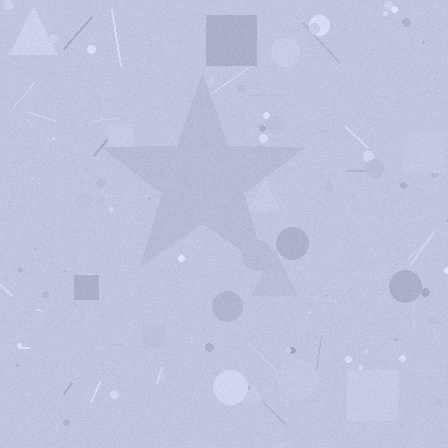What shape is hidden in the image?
A star is hidden in the image.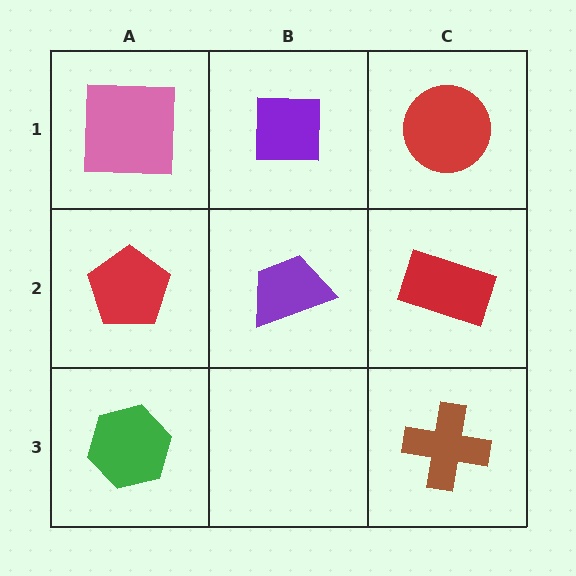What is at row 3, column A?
A green hexagon.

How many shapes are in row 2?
3 shapes.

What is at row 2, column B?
A purple trapezoid.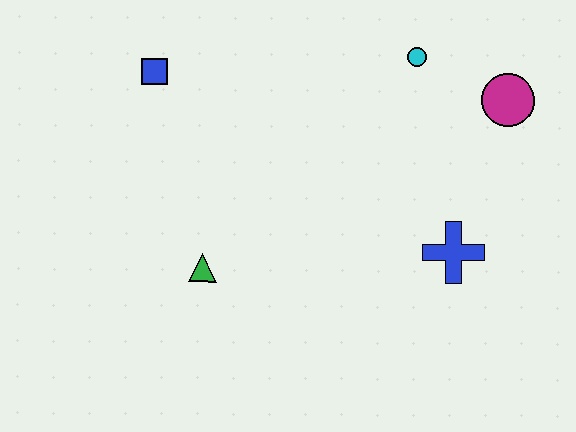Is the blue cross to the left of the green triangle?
No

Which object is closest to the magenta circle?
The cyan circle is closest to the magenta circle.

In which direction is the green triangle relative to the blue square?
The green triangle is below the blue square.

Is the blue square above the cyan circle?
No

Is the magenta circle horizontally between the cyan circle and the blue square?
No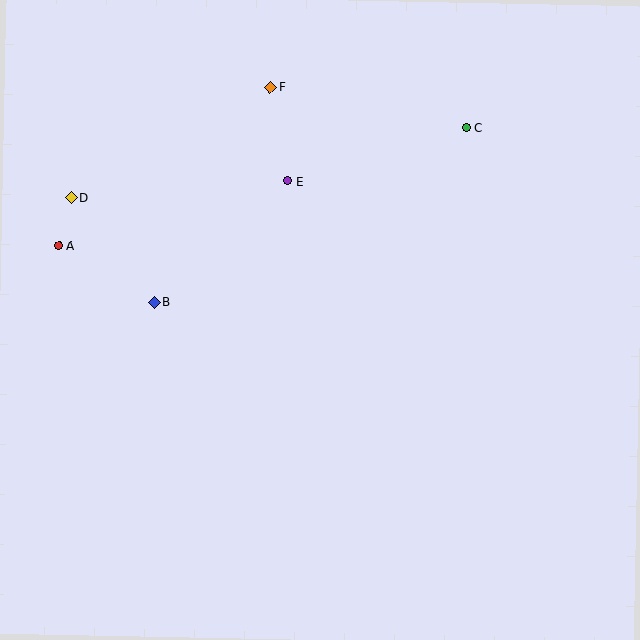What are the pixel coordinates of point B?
Point B is at (154, 302).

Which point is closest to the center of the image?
Point E at (287, 181) is closest to the center.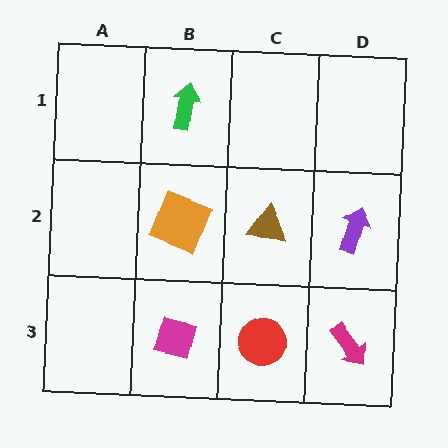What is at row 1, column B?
A green arrow.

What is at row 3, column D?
A magenta arrow.